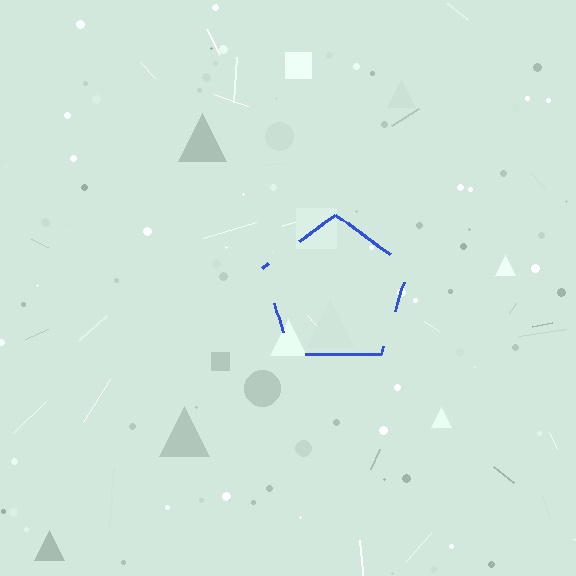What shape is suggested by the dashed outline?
The dashed outline suggests a pentagon.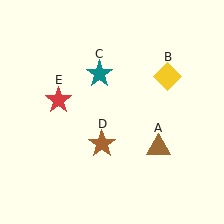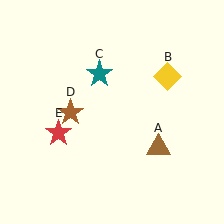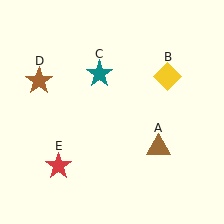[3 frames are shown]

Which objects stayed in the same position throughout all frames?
Brown triangle (object A) and yellow diamond (object B) and teal star (object C) remained stationary.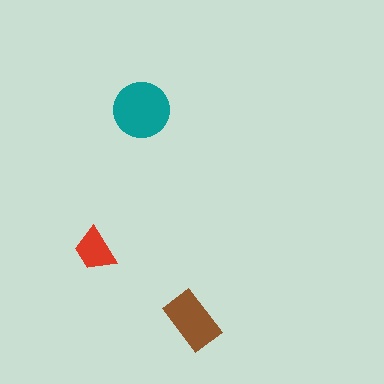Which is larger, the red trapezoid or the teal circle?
The teal circle.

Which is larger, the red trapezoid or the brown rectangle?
The brown rectangle.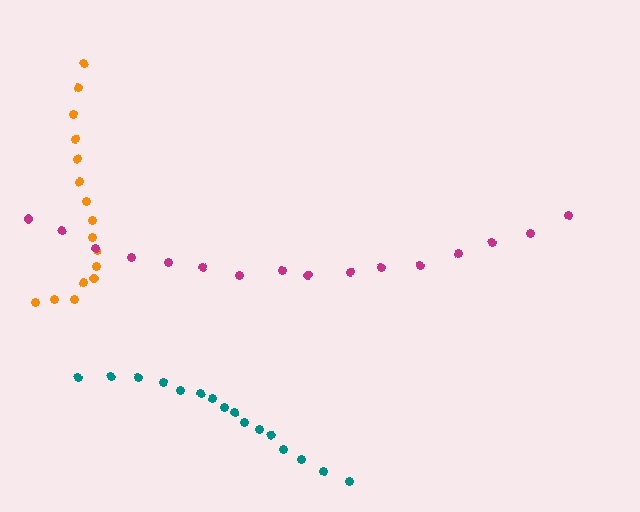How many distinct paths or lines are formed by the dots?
There are 3 distinct paths.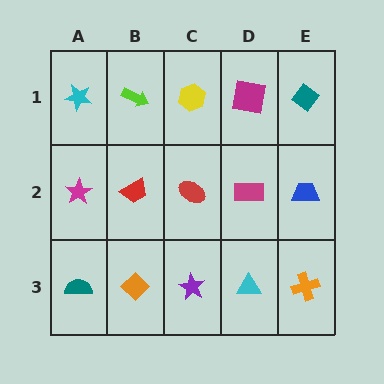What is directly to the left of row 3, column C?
An orange diamond.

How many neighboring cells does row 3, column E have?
2.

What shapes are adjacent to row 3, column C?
A red ellipse (row 2, column C), an orange diamond (row 3, column B), a cyan triangle (row 3, column D).